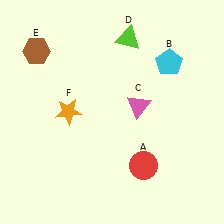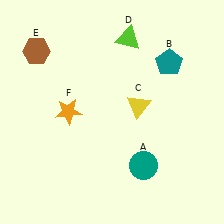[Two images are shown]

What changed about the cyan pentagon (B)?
In Image 1, B is cyan. In Image 2, it changed to teal.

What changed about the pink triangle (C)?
In Image 1, C is pink. In Image 2, it changed to yellow.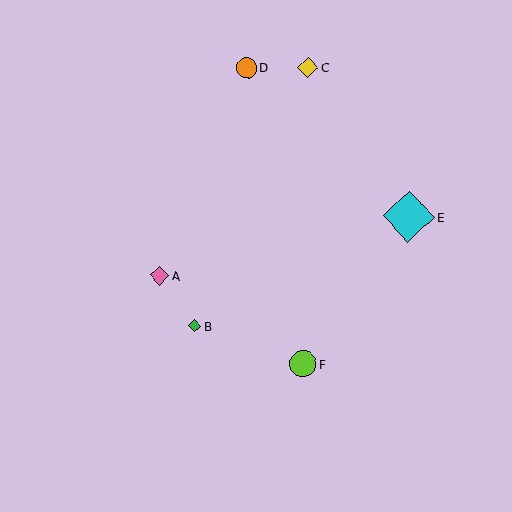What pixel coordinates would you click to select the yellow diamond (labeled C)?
Click at (308, 67) to select the yellow diamond C.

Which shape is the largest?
The cyan diamond (labeled E) is the largest.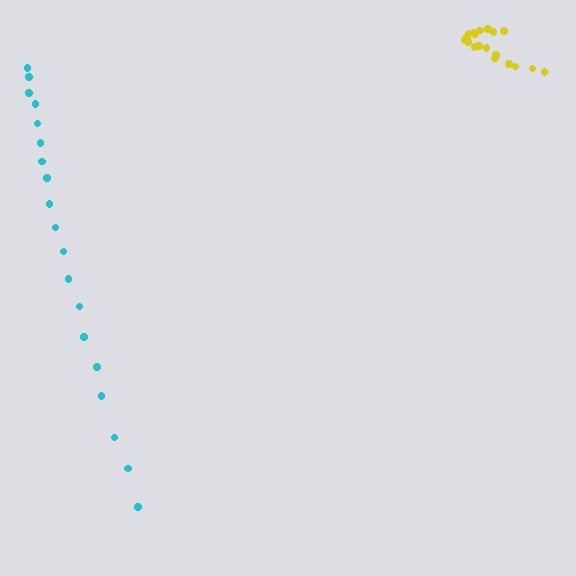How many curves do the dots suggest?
There are 2 distinct paths.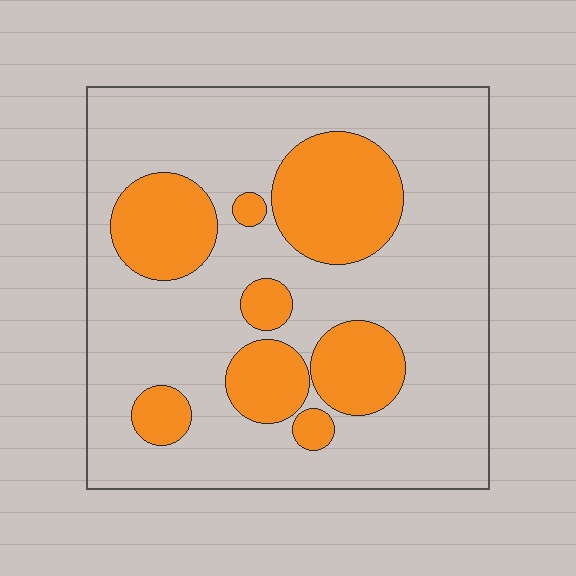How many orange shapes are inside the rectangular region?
8.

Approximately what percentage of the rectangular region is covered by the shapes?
Approximately 25%.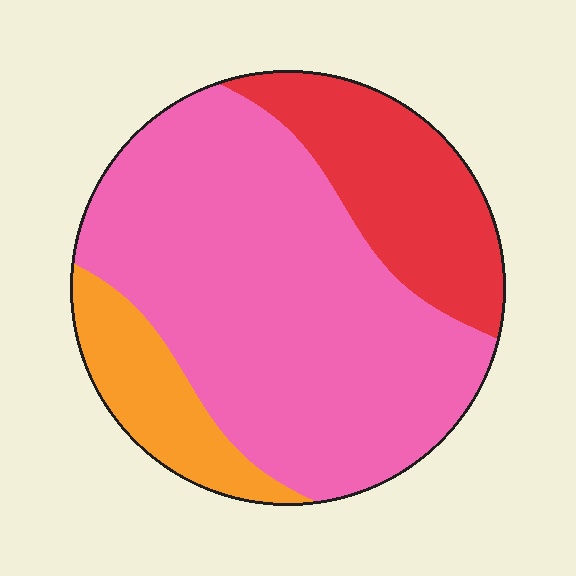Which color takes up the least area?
Orange, at roughly 15%.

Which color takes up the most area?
Pink, at roughly 65%.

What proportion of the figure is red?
Red covers 22% of the figure.